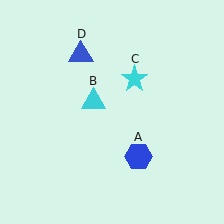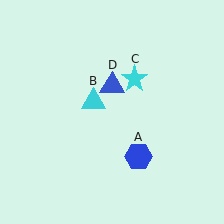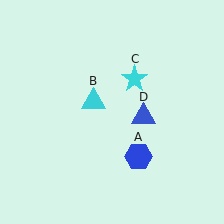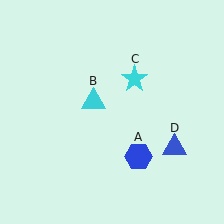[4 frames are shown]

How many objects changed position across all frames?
1 object changed position: blue triangle (object D).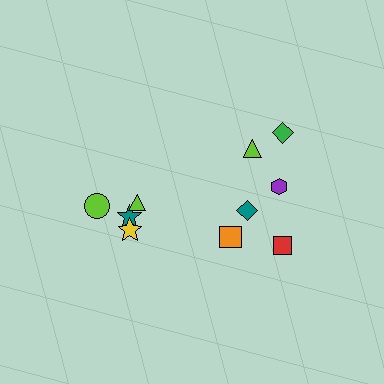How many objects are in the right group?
There are 6 objects.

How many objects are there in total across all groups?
There are 10 objects.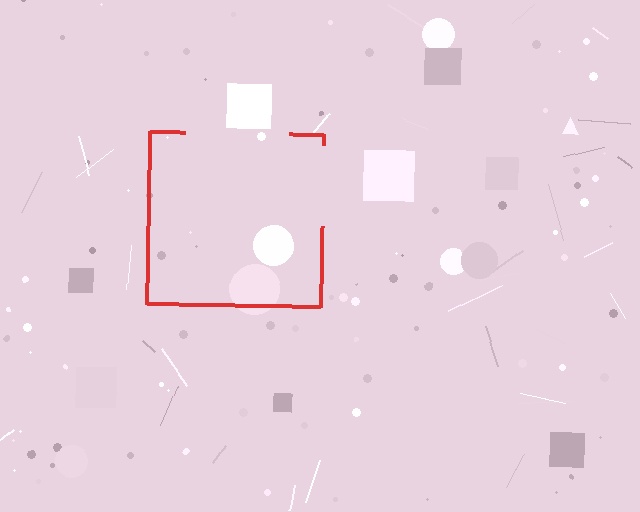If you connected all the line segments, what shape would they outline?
They would outline a square.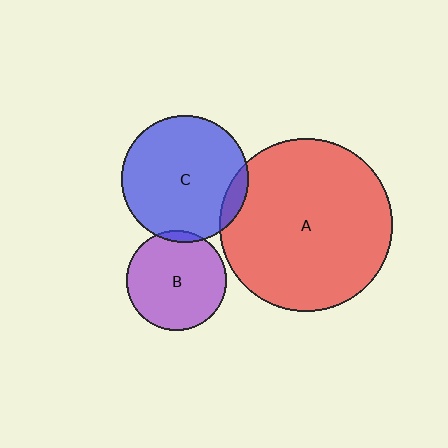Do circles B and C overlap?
Yes.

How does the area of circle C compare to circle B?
Approximately 1.6 times.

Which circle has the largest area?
Circle A (red).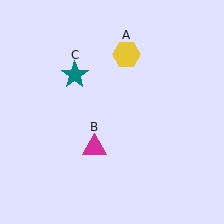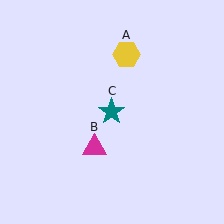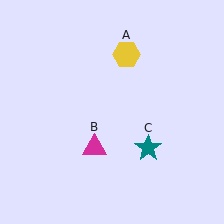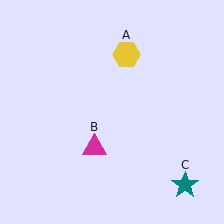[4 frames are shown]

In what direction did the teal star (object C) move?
The teal star (object C) moved down and to the right.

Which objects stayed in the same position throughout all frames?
Yellow hexagon (object A) and magenta triangle (object B) remained stationary.